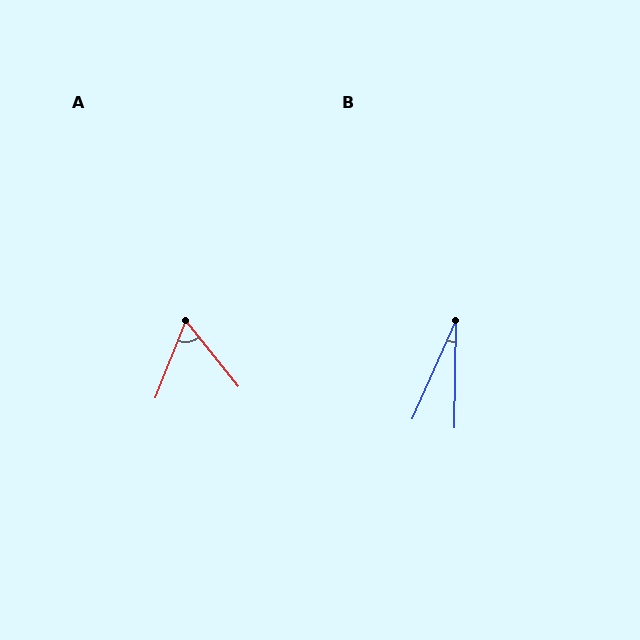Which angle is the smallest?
B, at approximately 23 degrees.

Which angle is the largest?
A, at approximately 60 degrees.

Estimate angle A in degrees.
Approximately 60 degrees.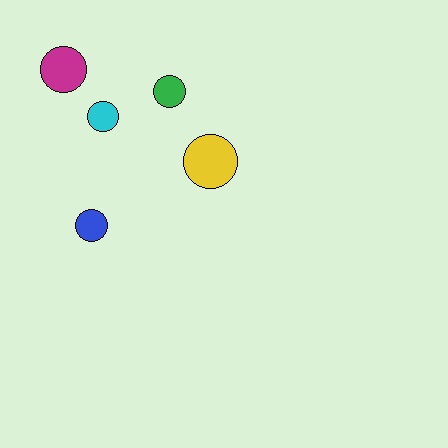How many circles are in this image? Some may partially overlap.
There are 5 circles.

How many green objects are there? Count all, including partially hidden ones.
There is 1 green object.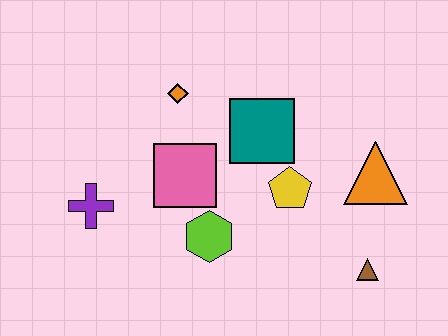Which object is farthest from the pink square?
The brown triangle is farthest from the pink square.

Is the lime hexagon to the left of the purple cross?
No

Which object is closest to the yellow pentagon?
The teal square is closest to the yellow pentagon.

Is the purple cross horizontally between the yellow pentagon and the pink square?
No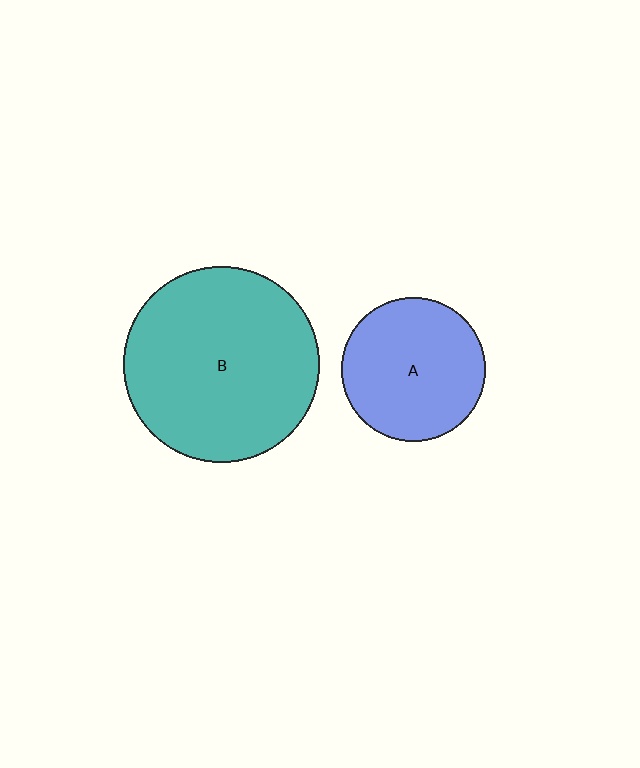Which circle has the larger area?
Circle B (teal).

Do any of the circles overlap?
No, none of the circles overlap.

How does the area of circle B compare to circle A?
Approximately 1.9 times.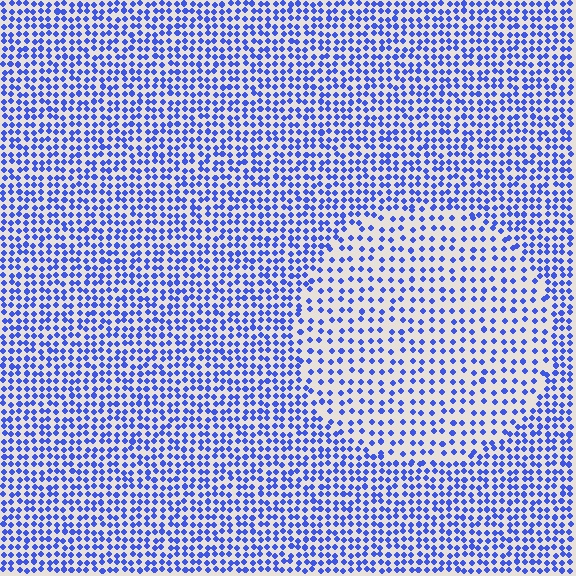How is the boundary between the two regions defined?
The boundary is defined by a change in element density (approximately 1.8x ratio). All elements are the same color, size, and shape.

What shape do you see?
I see a circle.